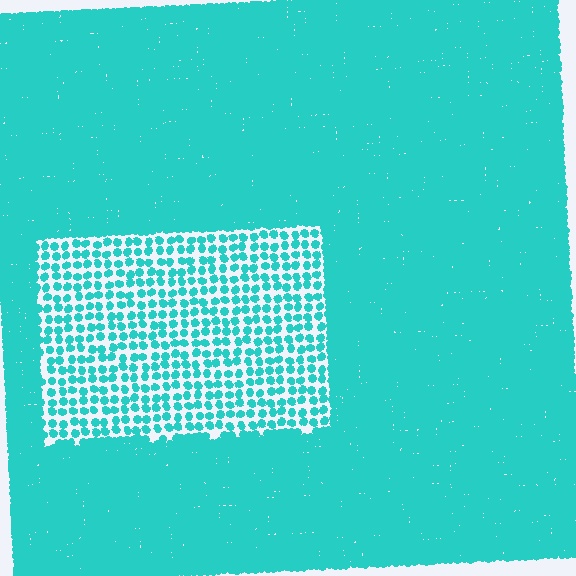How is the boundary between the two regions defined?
The boundary is defined by a change in element density (approximately 2.9x ratio). All elements are the same color, size, and shape.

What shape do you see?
I see a rectangle.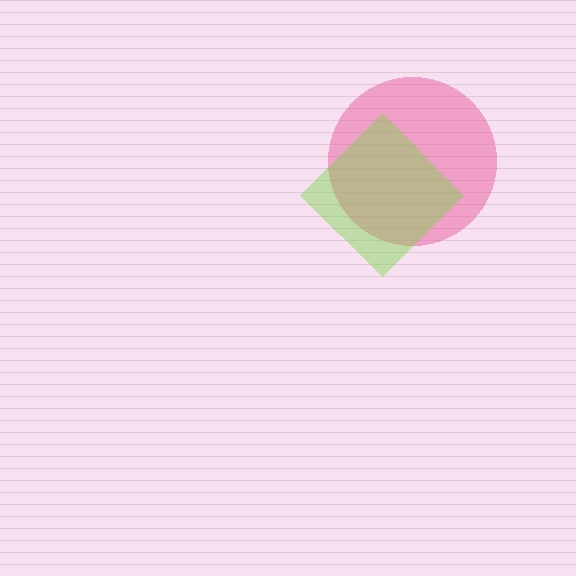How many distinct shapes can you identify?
There are 2 distinct shapes: a pink circle, a lime diamond.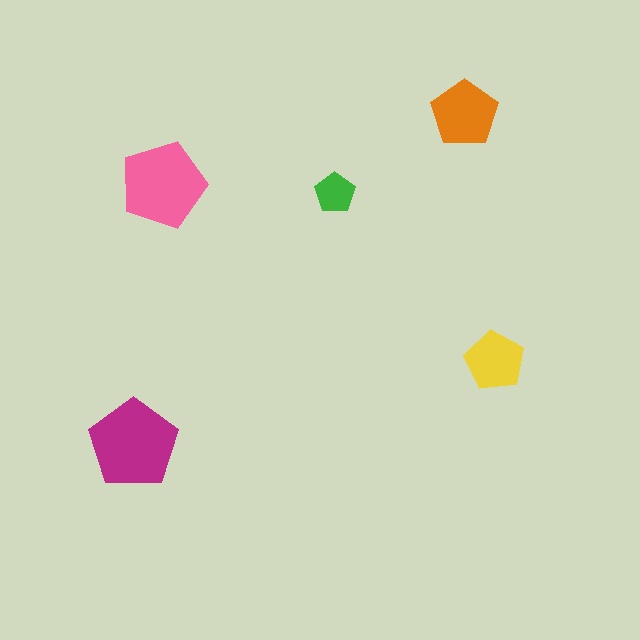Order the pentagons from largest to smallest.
the magenta one, the pink one, the orange one, the yellow one, the green one.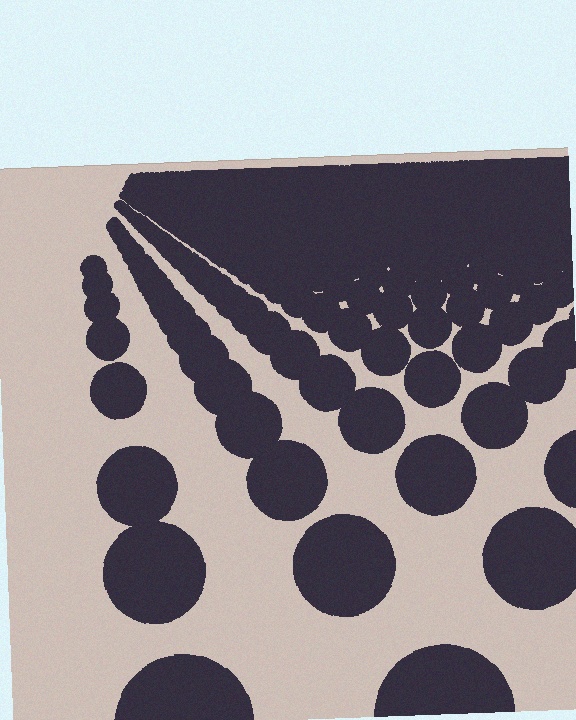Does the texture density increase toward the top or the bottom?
Density increases toward the top.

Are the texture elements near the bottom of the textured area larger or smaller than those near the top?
Larger. Near the bottom, elements are closer to the viewer and appear at a bigger on-screen size.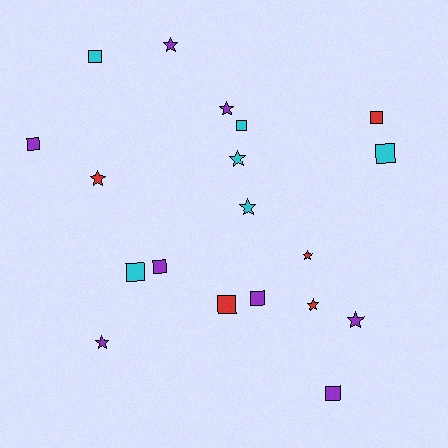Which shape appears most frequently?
Square, with 10 objects.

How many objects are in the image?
There are 19 objects.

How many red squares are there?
There are 2 red squares.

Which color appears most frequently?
Purple, with 8 objects.